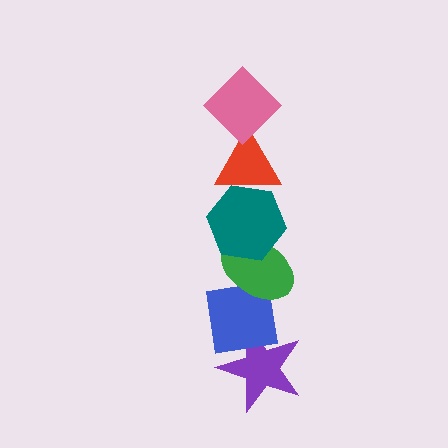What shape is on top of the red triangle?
The pink diamond is on top of the red triangle.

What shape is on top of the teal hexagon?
The red triangle is on top of the teal hexagon.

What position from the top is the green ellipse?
The green ellipse is 4th from the top.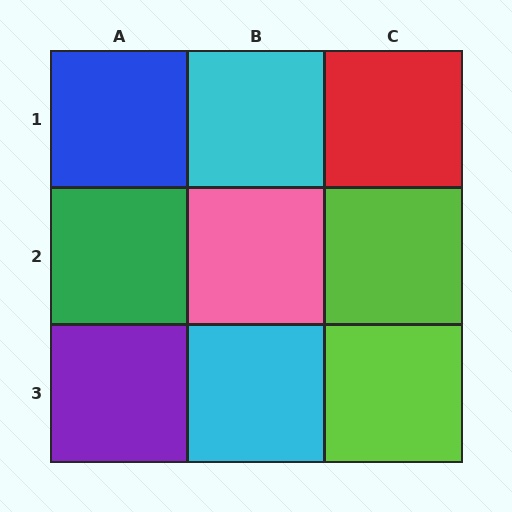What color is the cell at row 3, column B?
Cyan.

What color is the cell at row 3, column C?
Lime.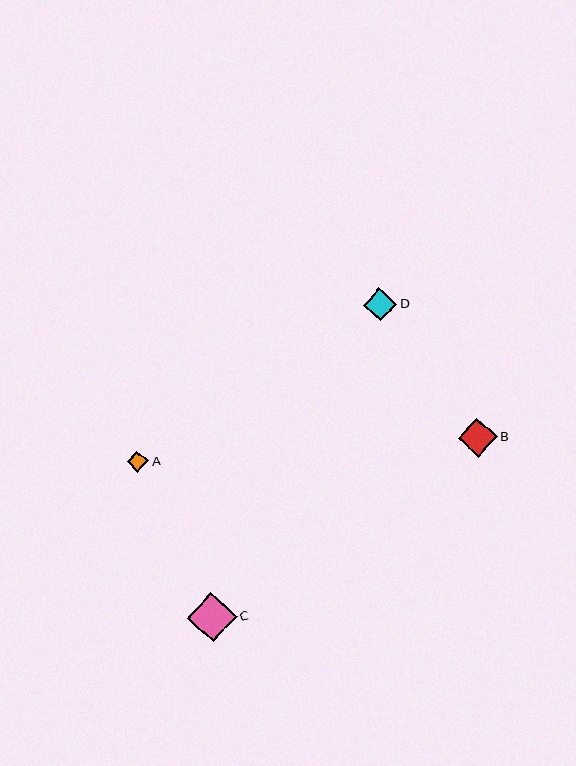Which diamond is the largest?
Diamond C is the largest with a size of approximately 50 pixels.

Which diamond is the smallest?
Diamond A is the smallest with a size of approximately 21 pixels.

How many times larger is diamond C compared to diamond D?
Diamond C is approximately 1.5 times the size of diamond D.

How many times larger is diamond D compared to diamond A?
Diamond D is approximately 1.6 times the size of diamond A.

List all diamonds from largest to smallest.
From largest to smallest: C, B, D, A.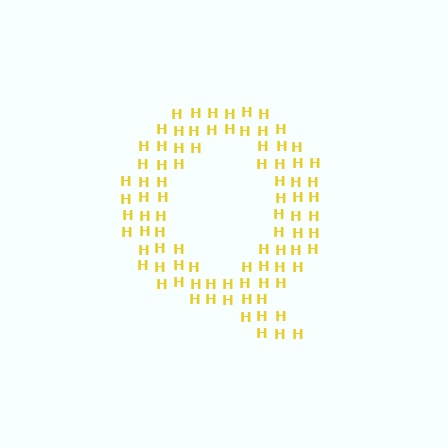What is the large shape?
The large shape is the letter Q.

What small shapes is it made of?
It is made of small letter H's.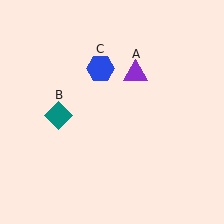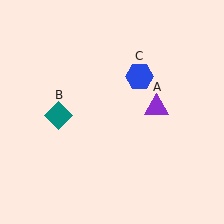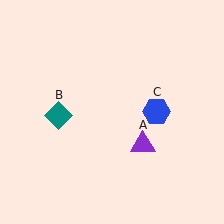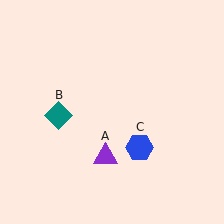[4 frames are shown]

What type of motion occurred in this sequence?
The purple triangle (object A), blue hexagon (object C) rotated clockwise around the center of the scene.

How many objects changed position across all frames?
2 objects changed position: purple triangle (object A), blue hexagon (object C).